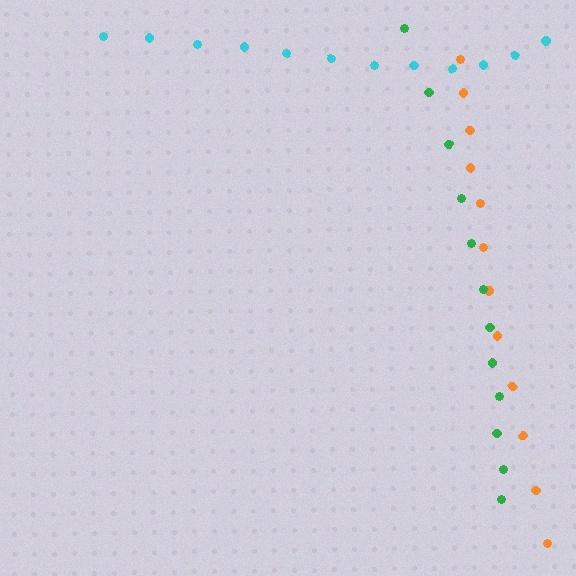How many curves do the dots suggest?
There are 3 distinct paths.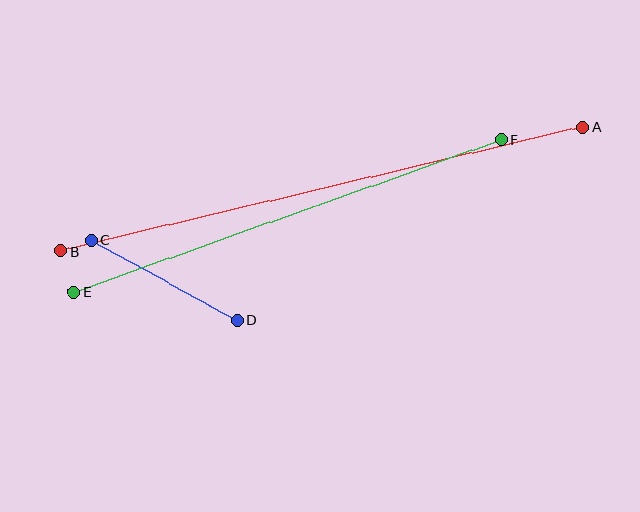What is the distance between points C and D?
The distance is approximately 167 pixels.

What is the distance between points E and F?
The distance is approximately 454 pixels.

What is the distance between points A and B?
The distance is approximately 537 pixels.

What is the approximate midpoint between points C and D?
The midpoint is at approximately (164, 280) pixels.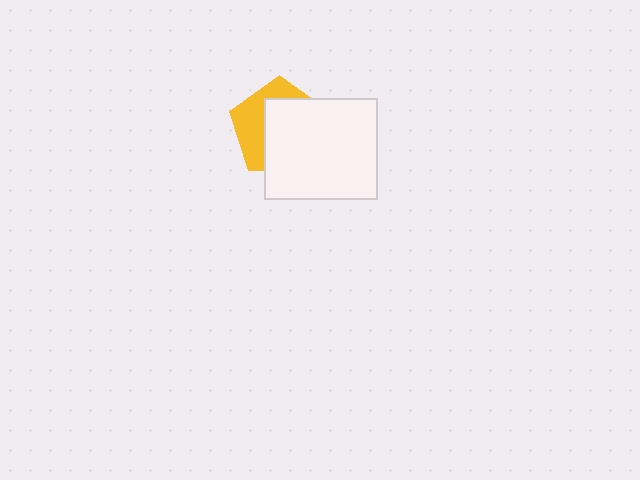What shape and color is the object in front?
The object in front is a white rectangle.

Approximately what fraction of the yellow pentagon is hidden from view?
Roughly 62% of the yellow pentagon is hidden behind the white rectangle.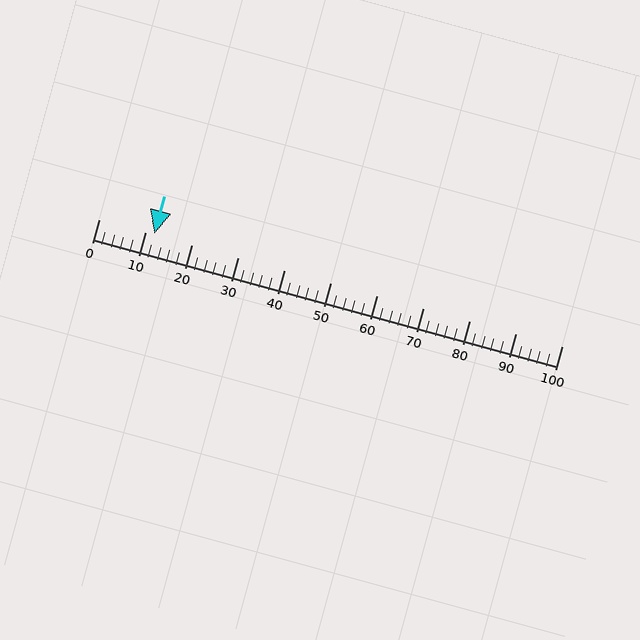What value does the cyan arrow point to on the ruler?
The cyan arrow points to approximately 12.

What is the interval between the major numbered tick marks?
The major tick marks are spaced 10 units apart.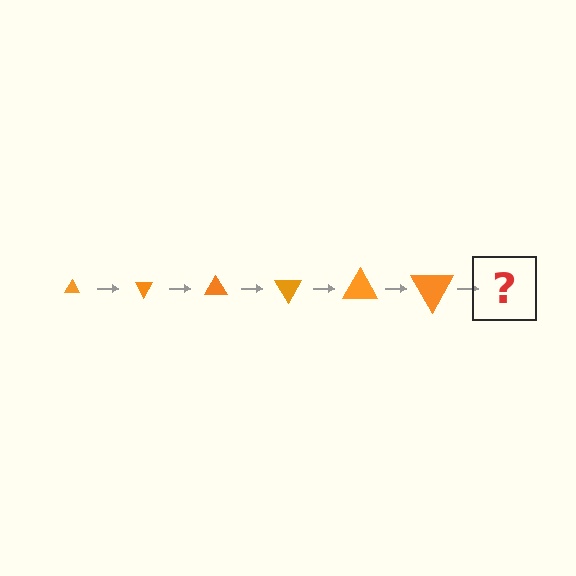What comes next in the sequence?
The next element should be a triangle, larger than the previous one and rotated 360 degrees from the start.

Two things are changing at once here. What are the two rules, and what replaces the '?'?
The two rules are that the triangle grows larger each step and it rotates 60 degrees each step. The '?' should be a triangle, larger than the previous one and rotated 360 degrees from the start.